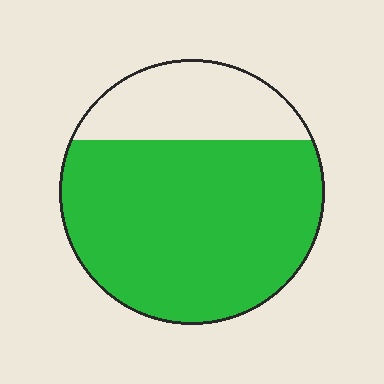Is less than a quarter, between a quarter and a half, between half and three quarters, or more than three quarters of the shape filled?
Between half and three quarters.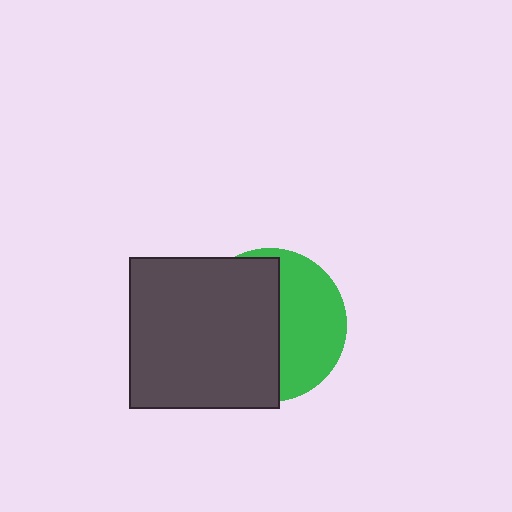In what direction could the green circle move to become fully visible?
The green circle could move right. That would shift it out from behind the dark gray square entirely.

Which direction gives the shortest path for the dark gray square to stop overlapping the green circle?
Moving left gives the shortest separation.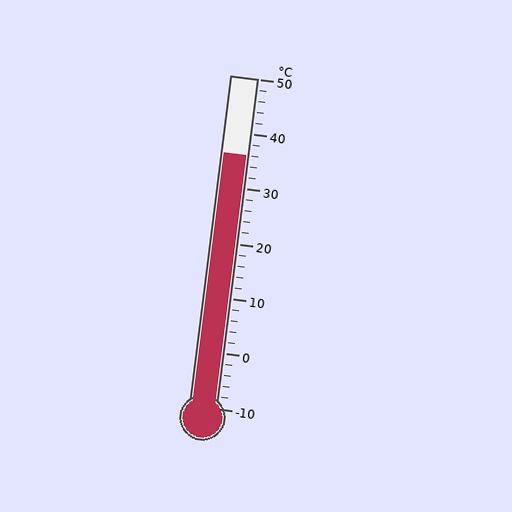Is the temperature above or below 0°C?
The temperature is above 0°C.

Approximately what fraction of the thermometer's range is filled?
The thermometer is filled to approximately 75% of its range.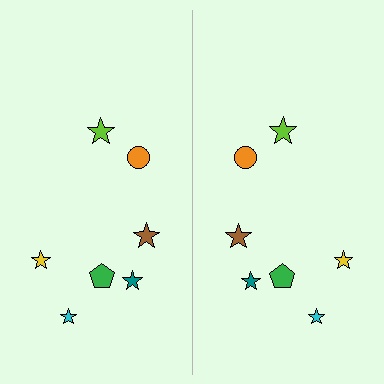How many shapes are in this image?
There are 14 shapes in this image.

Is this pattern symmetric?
Yes, this pattern has bilateral (reflection) symmetry.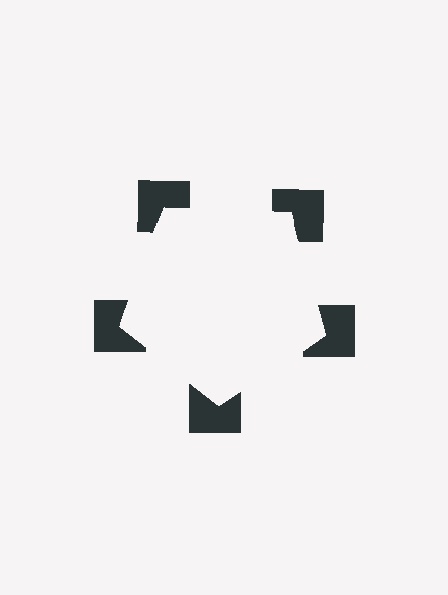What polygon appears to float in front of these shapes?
An illusory pentagon — its edges are inferred from the aligned wedge cuts in the notched squares, not physically drawn.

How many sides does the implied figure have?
5 sides.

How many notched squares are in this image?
There are 5 — one at each vertex of the illusory pentagon.